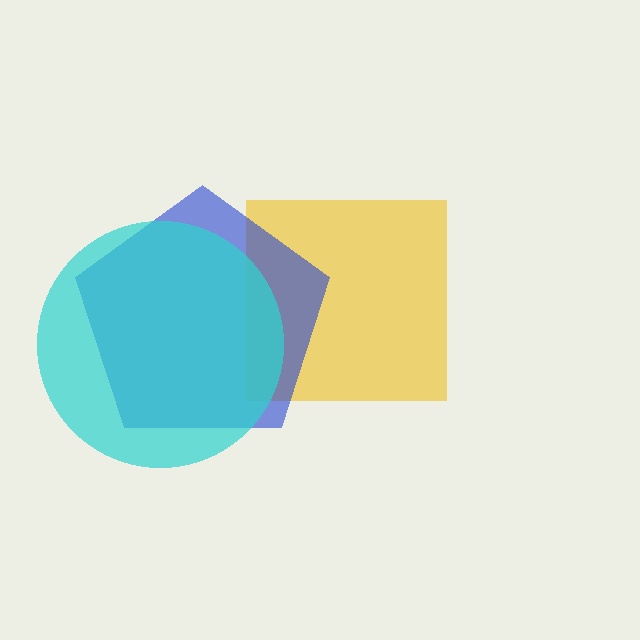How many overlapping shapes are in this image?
There are 3 overlapping shapes in the image.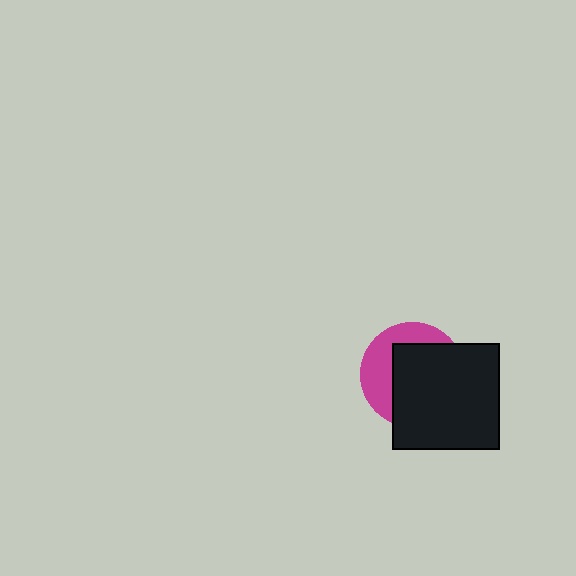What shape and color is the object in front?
The object in front is a black square.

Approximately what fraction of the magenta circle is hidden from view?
Roughly 63% of the magenta circle is hidden behind the black square.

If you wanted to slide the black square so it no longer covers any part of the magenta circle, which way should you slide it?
Slide it toward the lower-right — that is the most direct way to separate the two shapes.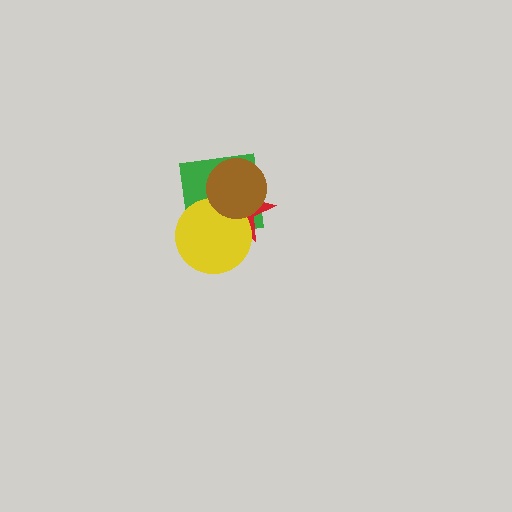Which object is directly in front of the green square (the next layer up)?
The red star is directly in front of the green square.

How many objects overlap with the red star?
3 objects overlap with the red star.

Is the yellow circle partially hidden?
Yes, it is partially covered by another shape.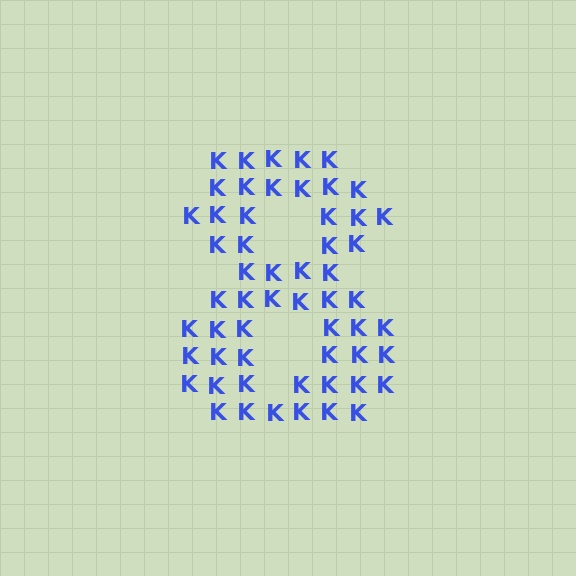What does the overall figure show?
The overall figure shows the digit 8.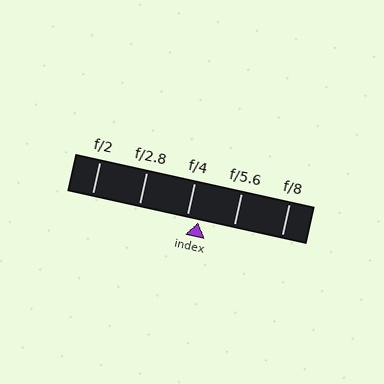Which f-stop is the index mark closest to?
The index mark is closest to f/4.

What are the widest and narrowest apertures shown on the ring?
The widest aperture shown is f/2 and the narrowest is f/8.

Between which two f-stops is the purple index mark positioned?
The index mark is between f/4 and f/5.6.